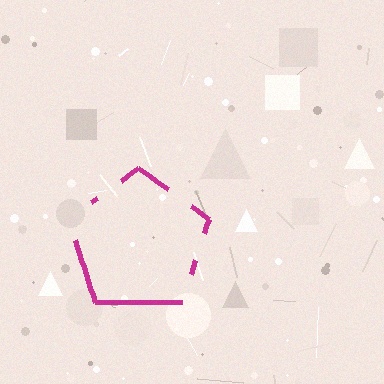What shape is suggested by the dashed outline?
The dashed outline suggests a pentagon.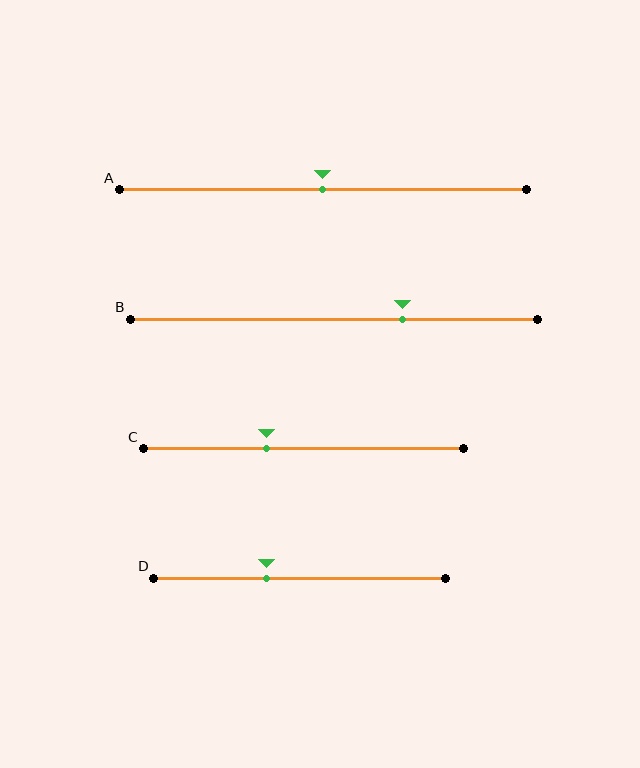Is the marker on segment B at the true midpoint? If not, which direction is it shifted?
No, the marker on segment B is shifted to the right by about 17% of the segment length.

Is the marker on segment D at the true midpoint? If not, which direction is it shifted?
No, the marker on segment D is shifted to the left by about 11% of the segment length.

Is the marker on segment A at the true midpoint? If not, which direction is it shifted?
Yes, the marker on segment A is at the true midpoint.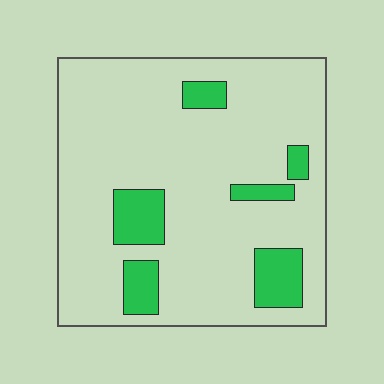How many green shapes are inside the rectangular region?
6.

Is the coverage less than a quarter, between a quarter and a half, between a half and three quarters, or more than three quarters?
Less than a quarter.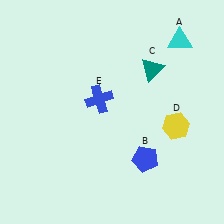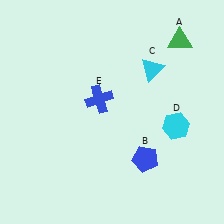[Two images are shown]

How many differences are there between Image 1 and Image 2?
There are 3 differences between the two images.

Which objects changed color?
A changed from cyan to green. C changed from teal to cyan. D changed from yellow to cyan.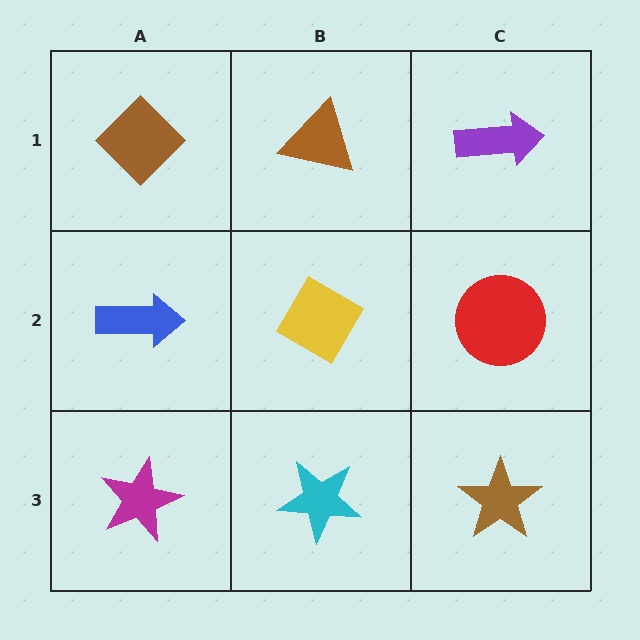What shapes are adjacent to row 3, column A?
A blue arrow (row 2, column A), a cyan star (row 3, column B).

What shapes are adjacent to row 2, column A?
A brown diamond (row 1, column A), a magenta star (row 3, column A), a yellow diamond (row 2, column B).